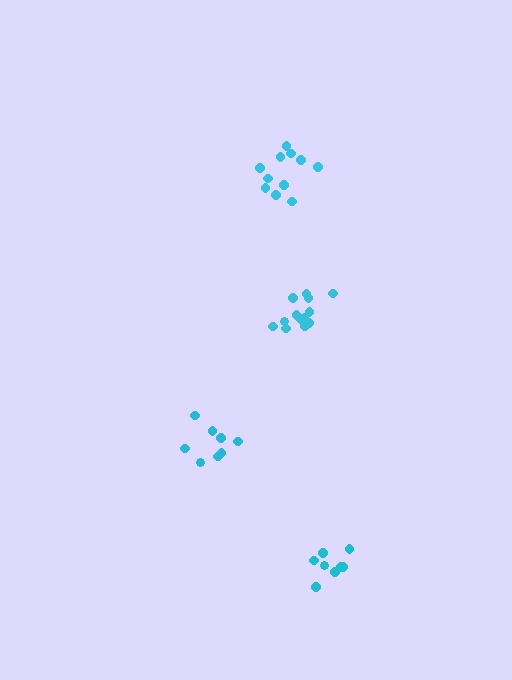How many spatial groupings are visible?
There are 4 spatial groupings.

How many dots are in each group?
Group 1: 11 dots, Group 2: 8 dots, Group 3: 14 dots, Group 4: 8 dots (41 total).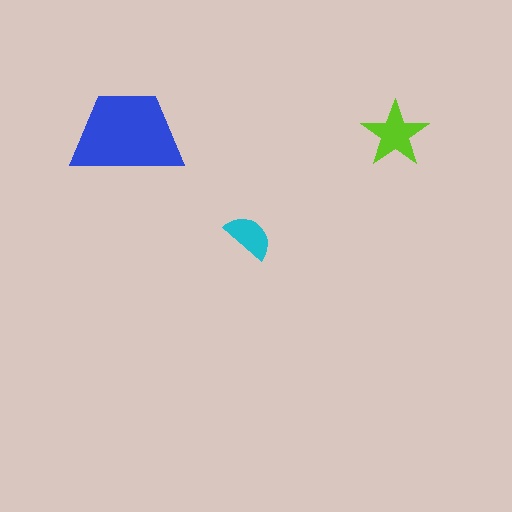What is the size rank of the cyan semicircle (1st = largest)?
3rd.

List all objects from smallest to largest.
The cyan semicircle, the lime star, the blue trapezoid.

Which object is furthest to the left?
The blue trapezoid is leftmost.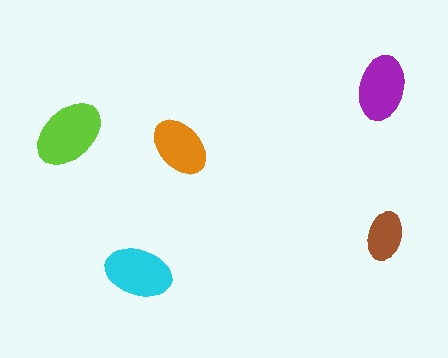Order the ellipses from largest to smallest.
the lime one, the cyan one, the purple one, the orange one, the brown one.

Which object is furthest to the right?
The brown ellipse is rightmost.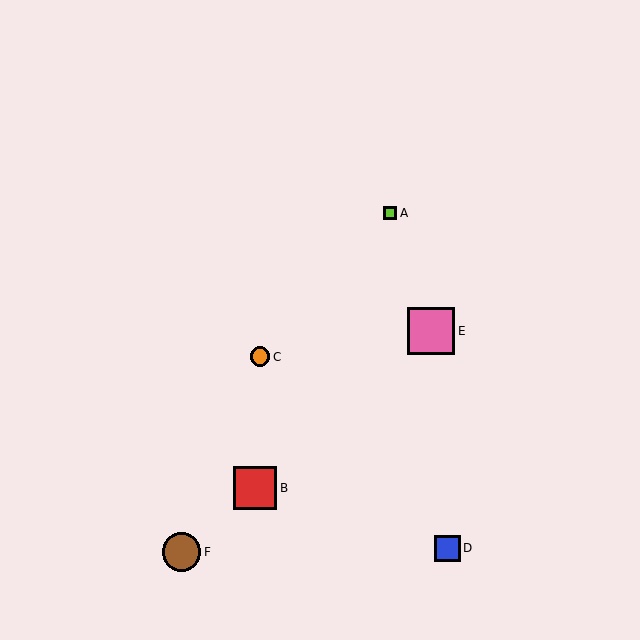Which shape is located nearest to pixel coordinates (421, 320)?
The pink square (labeled E) at (431, 331) is nearest to that location.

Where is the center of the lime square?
The center of the lime square is at (390, 213).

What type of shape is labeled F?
Shape F is a brown circle.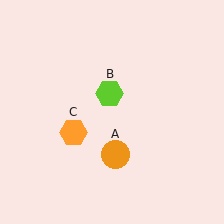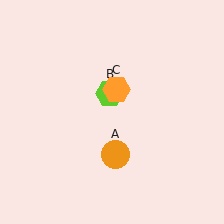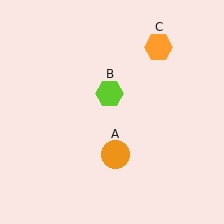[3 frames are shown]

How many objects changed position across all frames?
1 object changed position: orange hexagon (object C).